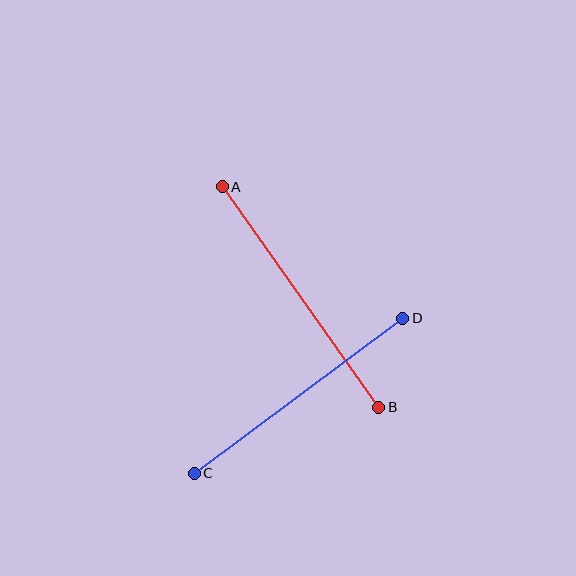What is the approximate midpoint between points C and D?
The midpoint is at approximately (299, 396) pixels.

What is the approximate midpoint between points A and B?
The midpoint is at approximately (300, 297) pixels.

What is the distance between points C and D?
The distance is approximately 260 pixels.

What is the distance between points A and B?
The distance is approximately 271 pixels.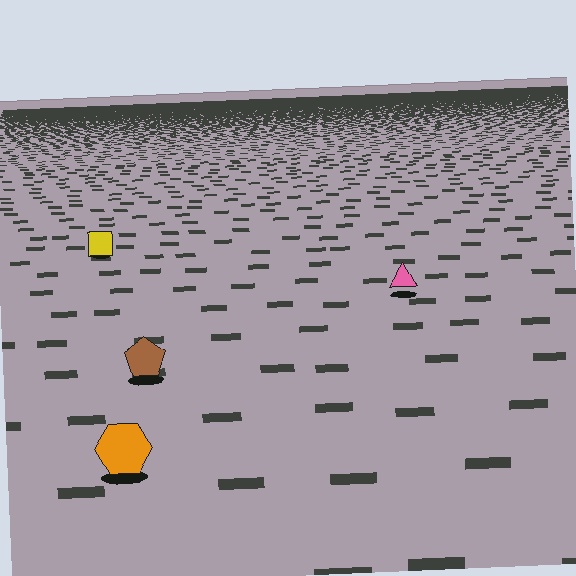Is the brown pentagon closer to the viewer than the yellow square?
Yes. The brown pentagon is closer — you can tell from the texture gradient: the ground texture is coarser near it.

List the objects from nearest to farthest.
From nearest to farthest: the orange hexagon, the brown pentagon, the pink triangle, the yellow square.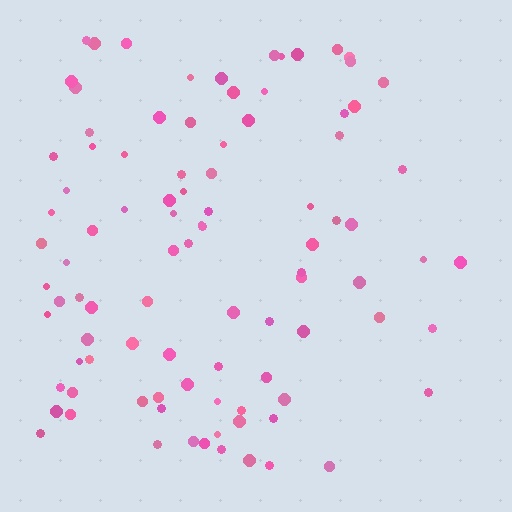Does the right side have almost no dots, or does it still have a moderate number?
Still a moderate number, just noticeably fewer than the left.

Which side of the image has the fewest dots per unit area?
The right.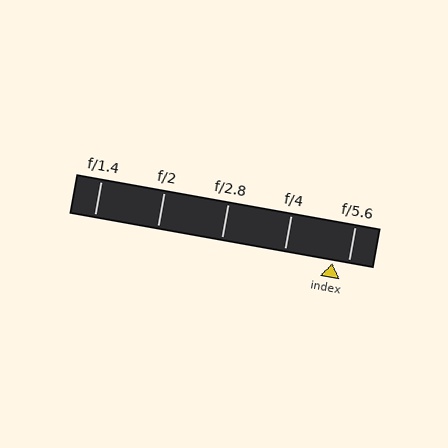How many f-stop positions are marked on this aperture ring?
There are 5 f-stop positions marked.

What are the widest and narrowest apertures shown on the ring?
The widest aperture shown is f/1.4 and the narrowest is f/5.6.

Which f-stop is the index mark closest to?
The index mark is closest to f/5.6.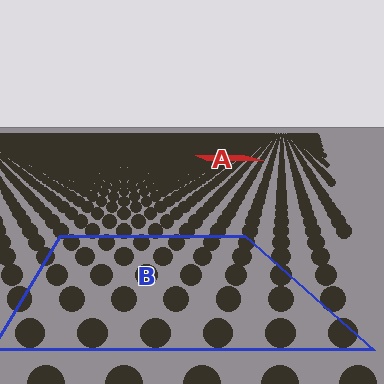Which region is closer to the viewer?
Region B is closer. The texture elements there are larger and more spread out.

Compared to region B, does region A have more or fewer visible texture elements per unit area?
Region A has more texture elements per unit area — they are packed more densely because it is farther away.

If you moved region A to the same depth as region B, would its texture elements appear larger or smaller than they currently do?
They would appear larger. At a closer depth, the same texture elements are projected at a bigger on-screen size.